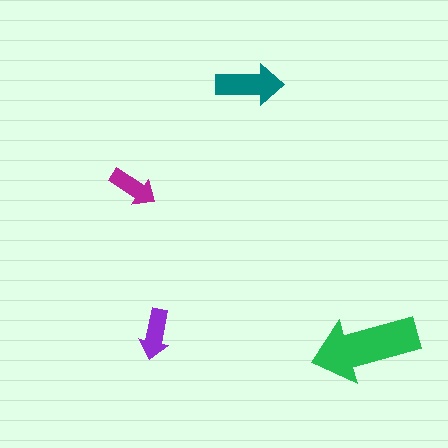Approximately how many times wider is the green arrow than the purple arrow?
About 2 times wider.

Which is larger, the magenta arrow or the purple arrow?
The purple one.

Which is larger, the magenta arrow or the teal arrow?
The teal one.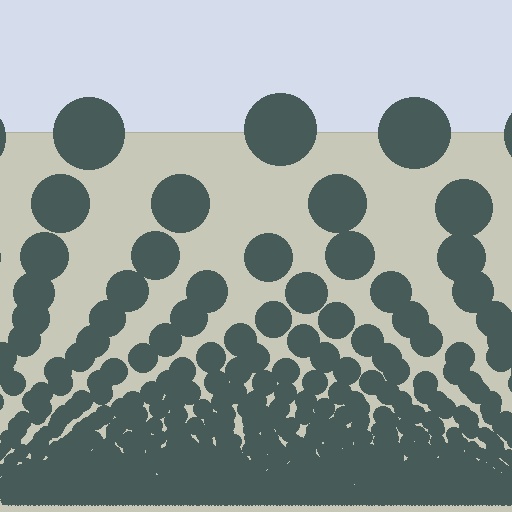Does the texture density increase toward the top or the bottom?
Density increases toward the bottom.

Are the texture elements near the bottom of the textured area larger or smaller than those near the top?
Smaller. The gradient is inverted — elements near the bottom are smaller and denser.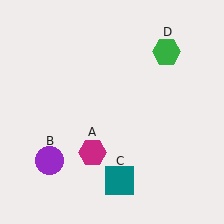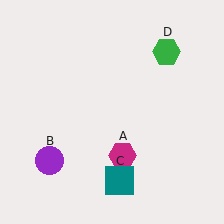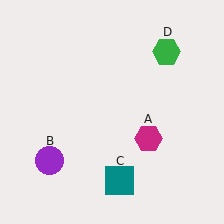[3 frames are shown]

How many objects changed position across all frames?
1 object changed position: magenta hexagon (object A).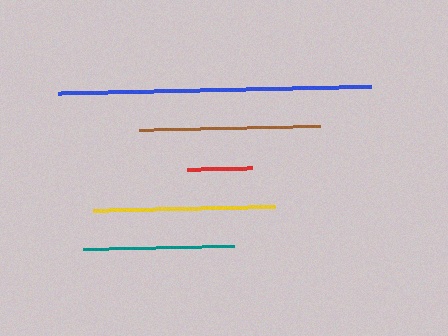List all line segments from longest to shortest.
From longest to shortest: blue, yellow, brown, teal, red.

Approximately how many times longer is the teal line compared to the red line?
The teal line is approximately 2.3 times the length of the red line.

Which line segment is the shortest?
The red line is the shortest at approximately 65 pixels.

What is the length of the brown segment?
The brown segment is approximately 181 pixels long.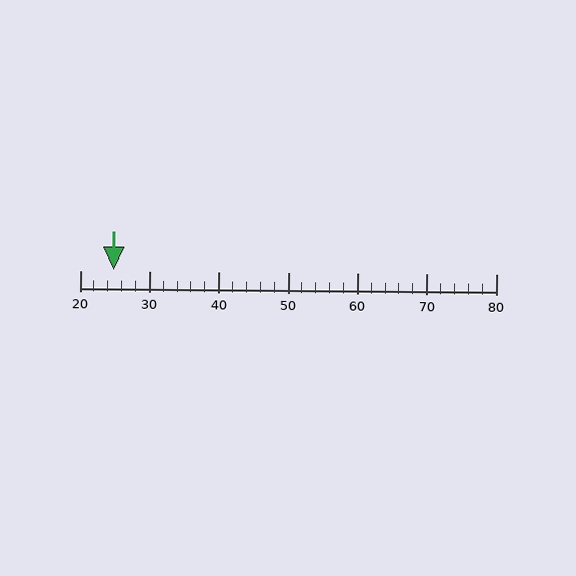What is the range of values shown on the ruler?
The ruler shows values from 20 to 80.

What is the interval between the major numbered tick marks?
The major tick marks are spaced 10 units apart.